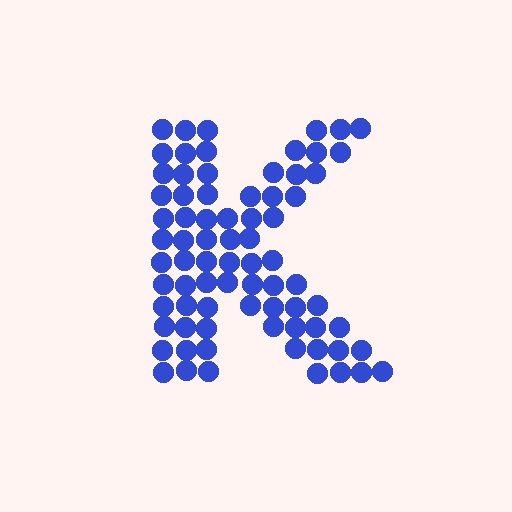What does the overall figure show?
The overall figure shows the letter K.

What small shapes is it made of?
It is made of small circles.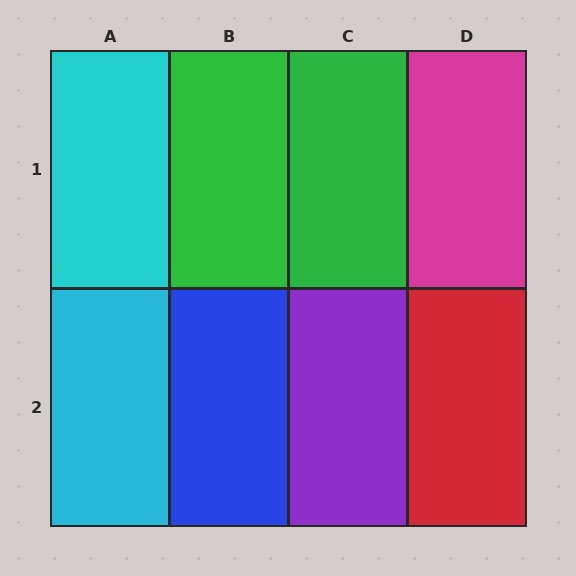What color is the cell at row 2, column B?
Blue.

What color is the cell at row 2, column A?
Cyan.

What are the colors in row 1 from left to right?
Cyan, green, green, magenta.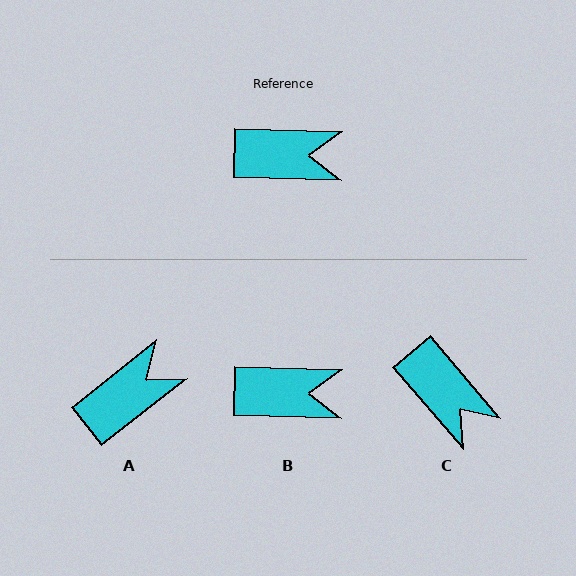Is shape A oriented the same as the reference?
No, it is off by about 40 degrees.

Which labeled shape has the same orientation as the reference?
B.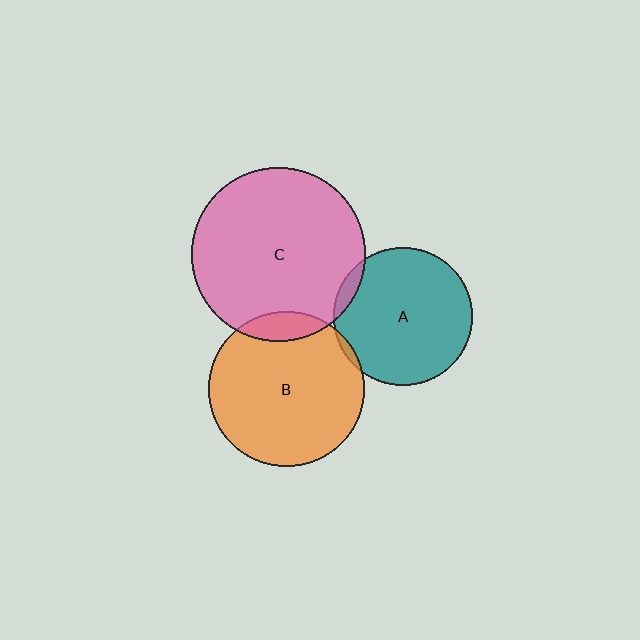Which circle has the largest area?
Circle C (pink).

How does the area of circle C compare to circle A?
Approximately 1.6 times.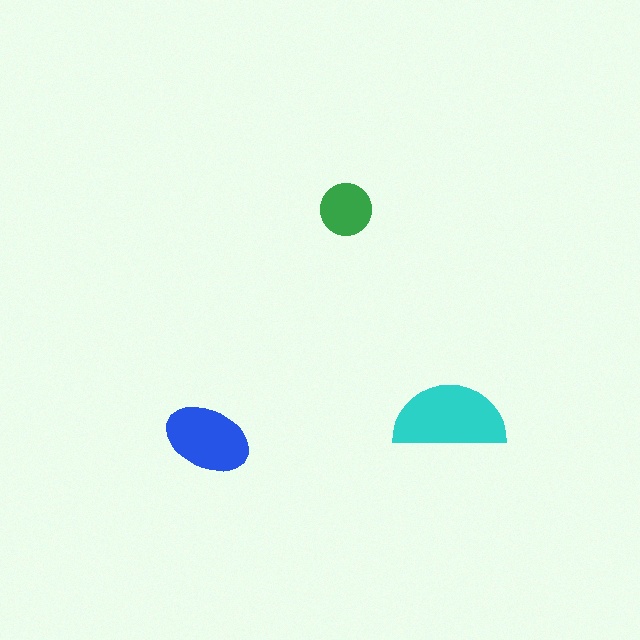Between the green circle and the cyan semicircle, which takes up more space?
The cyan semicircle.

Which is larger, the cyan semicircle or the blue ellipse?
The cyan semicircle.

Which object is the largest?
The cyan semicircle.